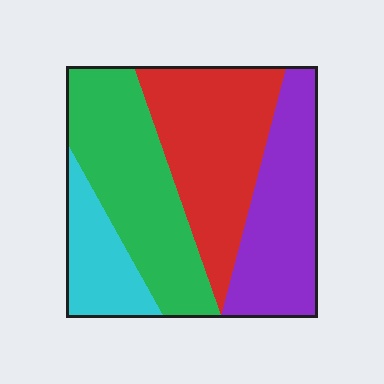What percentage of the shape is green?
Green takes up between a quarter and a half of the shape.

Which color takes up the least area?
Cyan, at roughly 15%.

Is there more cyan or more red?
Red.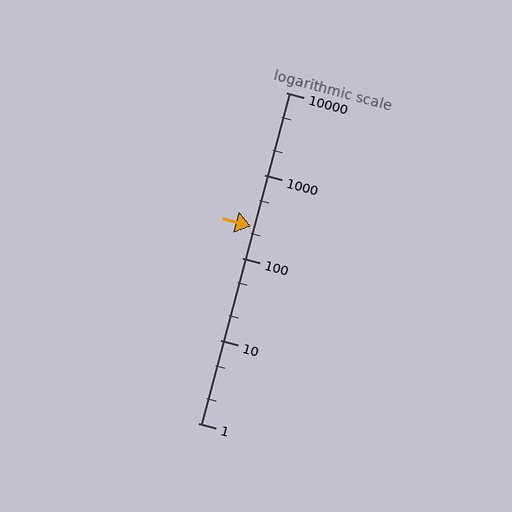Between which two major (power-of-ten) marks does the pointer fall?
The pointer is between 100 and 1000.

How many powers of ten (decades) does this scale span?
The scale spans 4 decades, from 1 to 10000.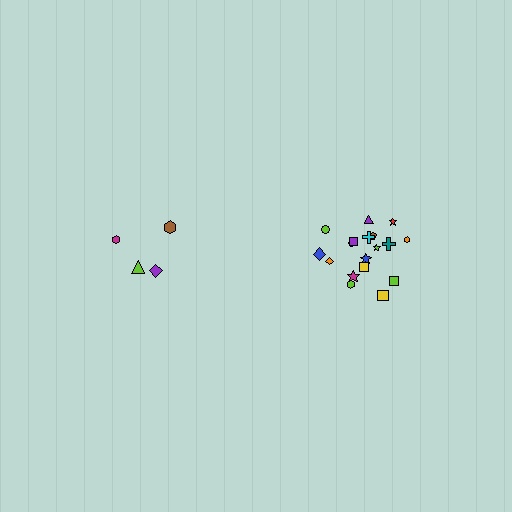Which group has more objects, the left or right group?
The right group.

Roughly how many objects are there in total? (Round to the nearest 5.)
Roughly 20 objects in total.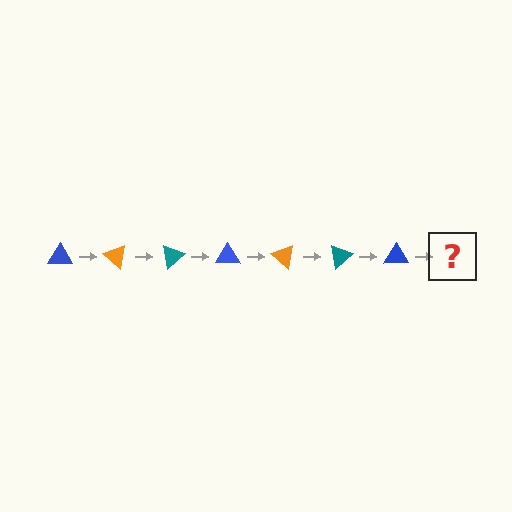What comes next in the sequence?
The next element should be an orange triangle, rotated 280 degrees from the start.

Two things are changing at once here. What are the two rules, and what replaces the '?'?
The two rules are that it rotates 40 degrees each step and the color cycles through blue, orange, and teal. The '?' should be an orange triangle, rotated 280 degrees from the start.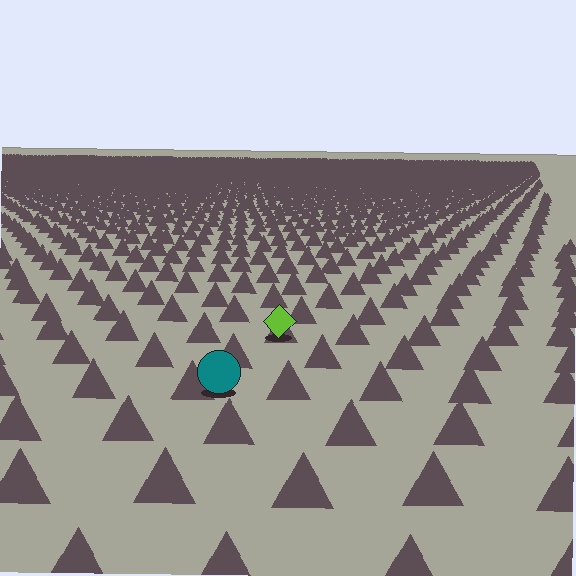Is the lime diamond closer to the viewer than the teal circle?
No. The teal circle is closer — you can tell from the texture gradient: the ground texture is coarser near it.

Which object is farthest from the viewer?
The lime diamond is farthest from the viewer. It appears smaller and the ground texture around it is denser.